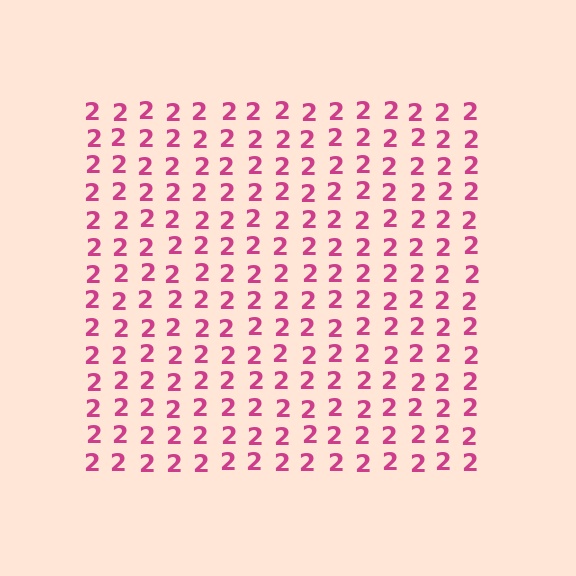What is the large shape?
The large shape is a square.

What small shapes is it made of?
It is made of small digit 2's.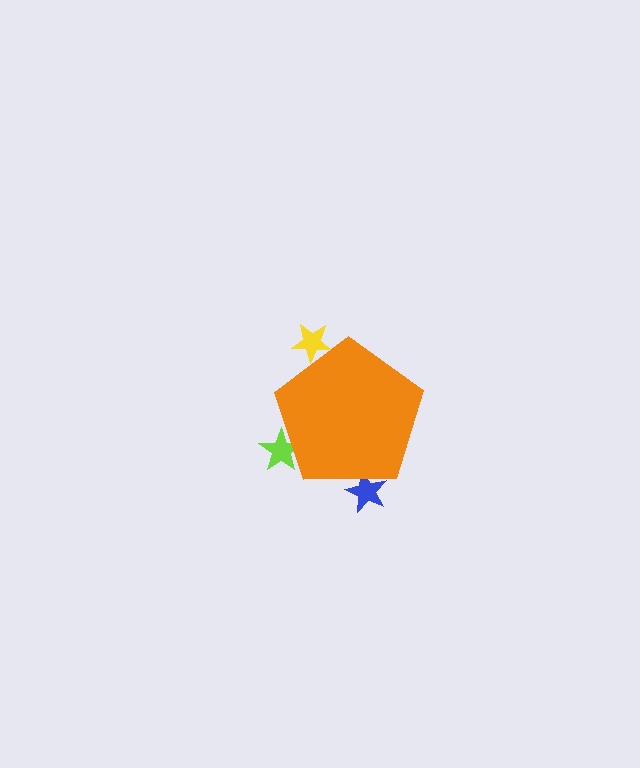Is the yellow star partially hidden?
Yes, the yellow star is partially hidden behind the orange pentagon.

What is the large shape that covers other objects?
An orange pentagon.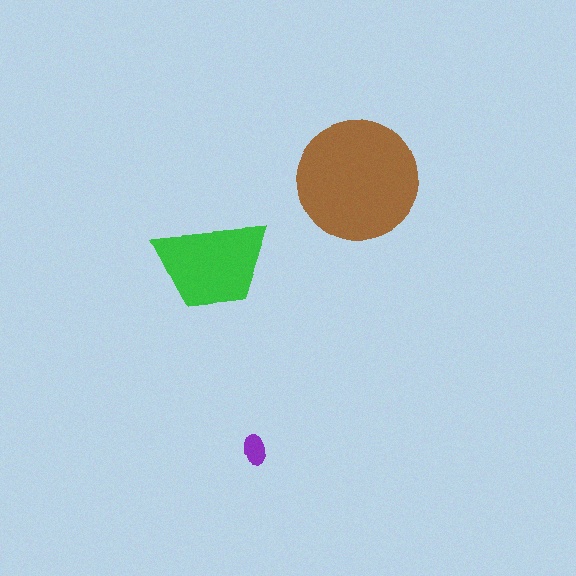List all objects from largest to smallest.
The brown circle, the green trapezoid, the purple ellipse.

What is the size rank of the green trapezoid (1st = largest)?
2nd.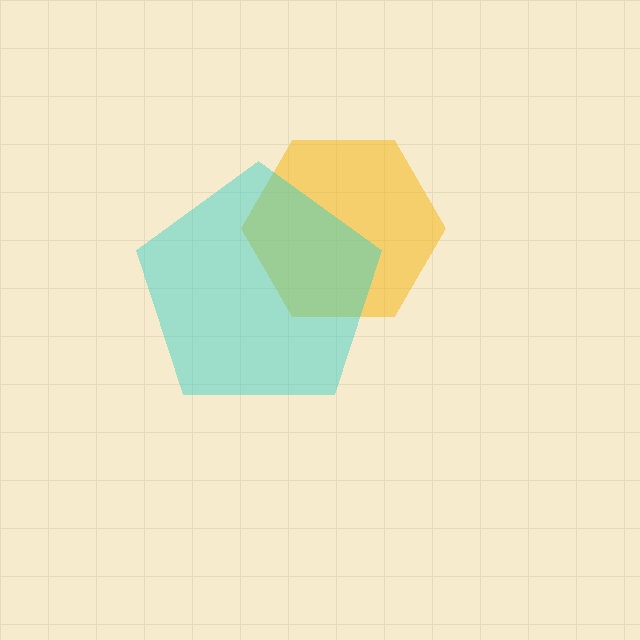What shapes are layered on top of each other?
The layered shapes are: a yellow hexagon, a cyan pentagon.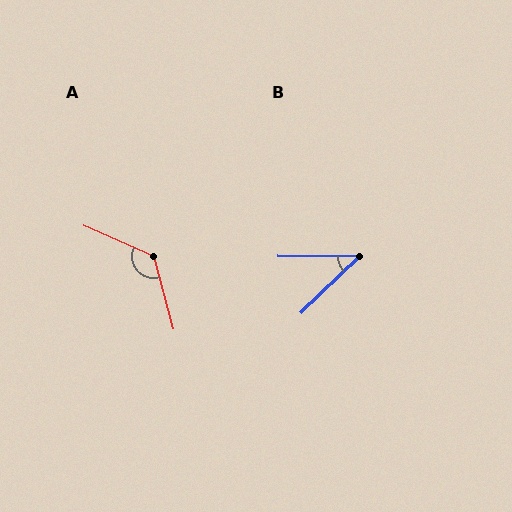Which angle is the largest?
A, at approximately 129 degrees.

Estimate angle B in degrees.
Approximately 44 degrees.